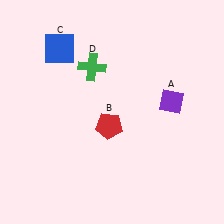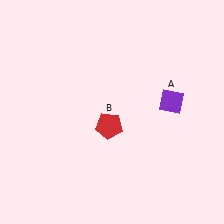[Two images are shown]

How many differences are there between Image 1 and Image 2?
There are 2 differences between the two images.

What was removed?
The blue square (C), the green cross (D) were removed in Image 2.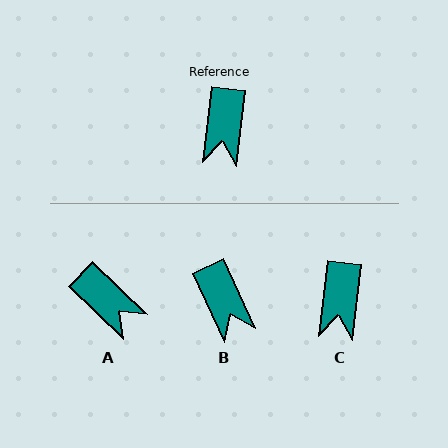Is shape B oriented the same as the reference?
No, it is off by about 32 degrees.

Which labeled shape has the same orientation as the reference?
C.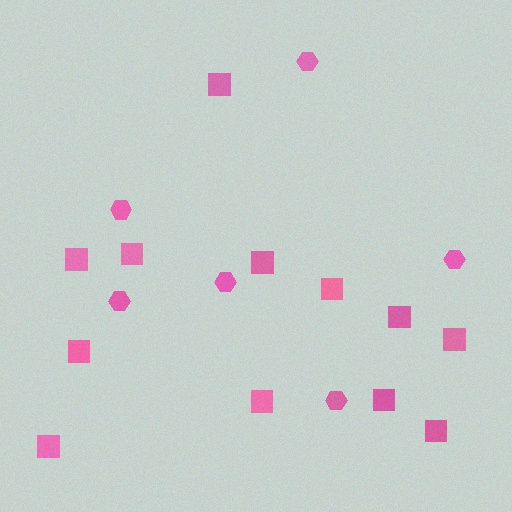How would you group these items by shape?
There are 2 groups: one group of squares (12) and one group of hexagons (6).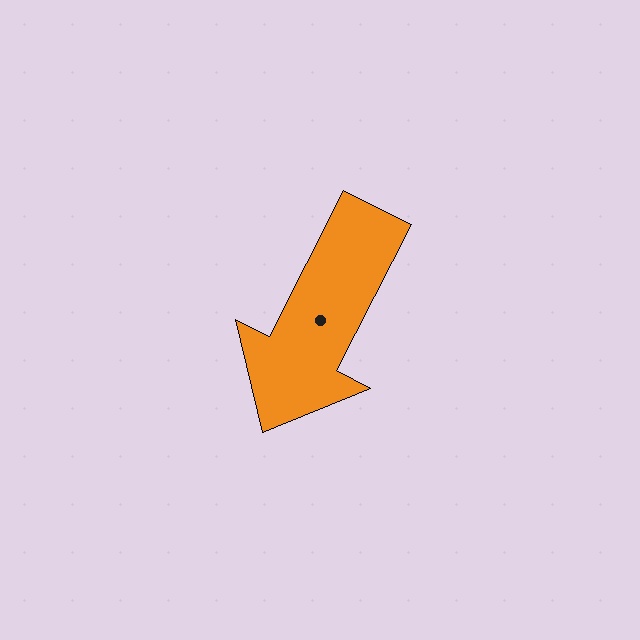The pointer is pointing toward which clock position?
Roughly 7 o'clock.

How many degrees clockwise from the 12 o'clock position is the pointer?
Approximately 207 degrees.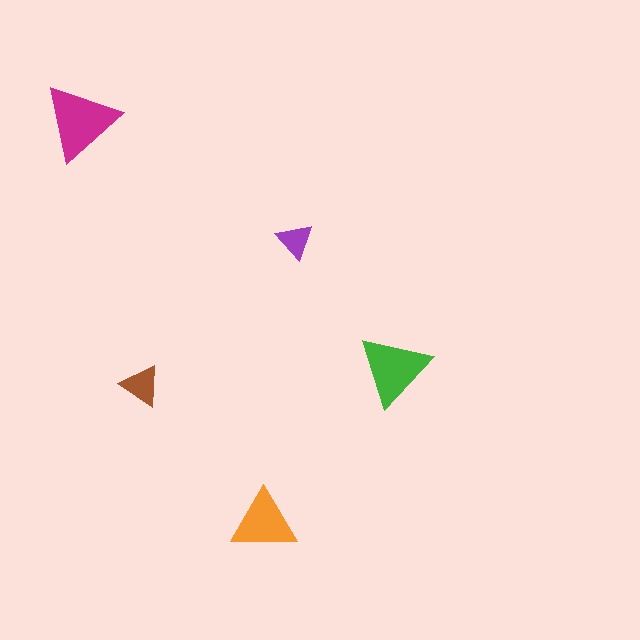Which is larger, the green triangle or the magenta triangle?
The magenta one.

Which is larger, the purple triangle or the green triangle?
The green one.